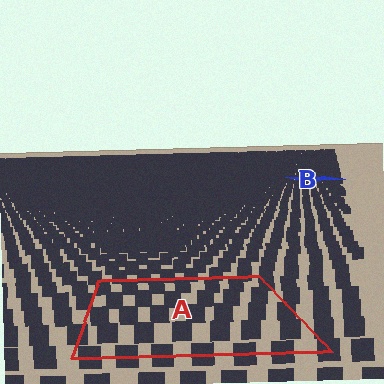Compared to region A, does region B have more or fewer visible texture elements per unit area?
Region B has more texture elements per unit area — they are packed more densely because it is farther away.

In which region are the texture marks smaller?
The texture marks are smaller in region B, because it is farther away.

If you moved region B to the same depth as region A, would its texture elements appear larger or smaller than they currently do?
They would appear larger. At a closer depth, the same texture elements are projected at a bigger on-screen size.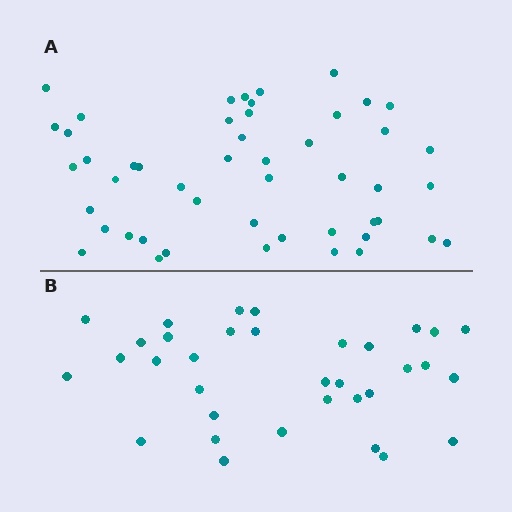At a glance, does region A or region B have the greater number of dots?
Region A (the top region) has more dots.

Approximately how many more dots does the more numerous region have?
Region A has approximately 15 more dots than region B.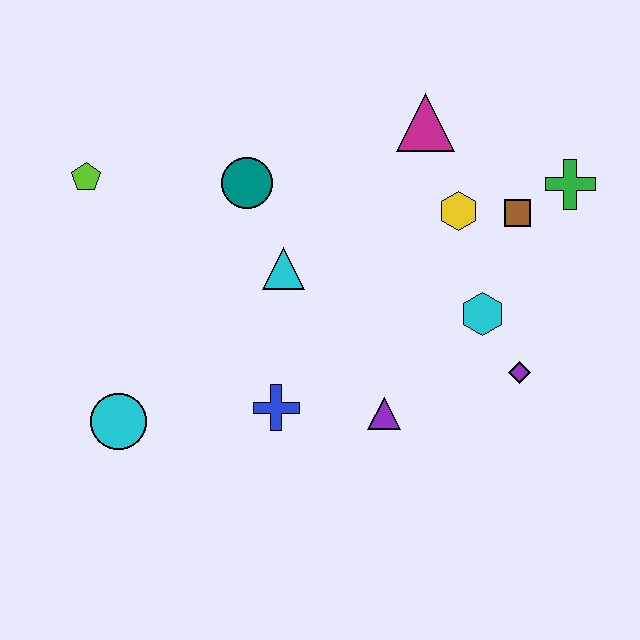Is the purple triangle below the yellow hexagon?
Yes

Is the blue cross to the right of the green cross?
No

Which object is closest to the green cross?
The brown square is closest to the green cross.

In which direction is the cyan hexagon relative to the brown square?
The cyan hexagon is below the brown square.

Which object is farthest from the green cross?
The cyan circle is farthest from the green cross.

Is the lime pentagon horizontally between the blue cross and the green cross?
No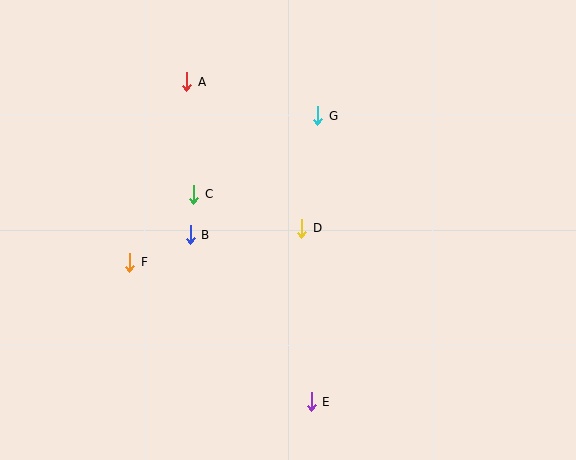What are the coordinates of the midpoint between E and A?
The midpoint between E and A is at (249, 242).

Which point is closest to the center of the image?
Point D at (302, 228) is closest to the center.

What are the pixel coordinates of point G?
Point G is at (318, 116).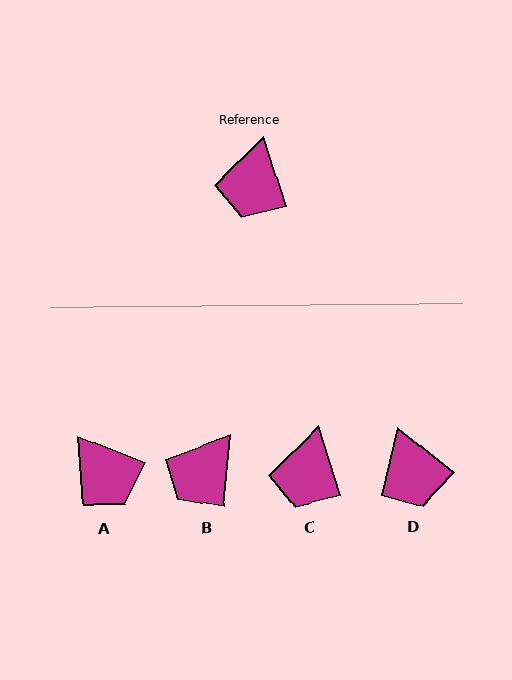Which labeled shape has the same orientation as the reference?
C.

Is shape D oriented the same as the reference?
No, it is off by about 34 degrees.